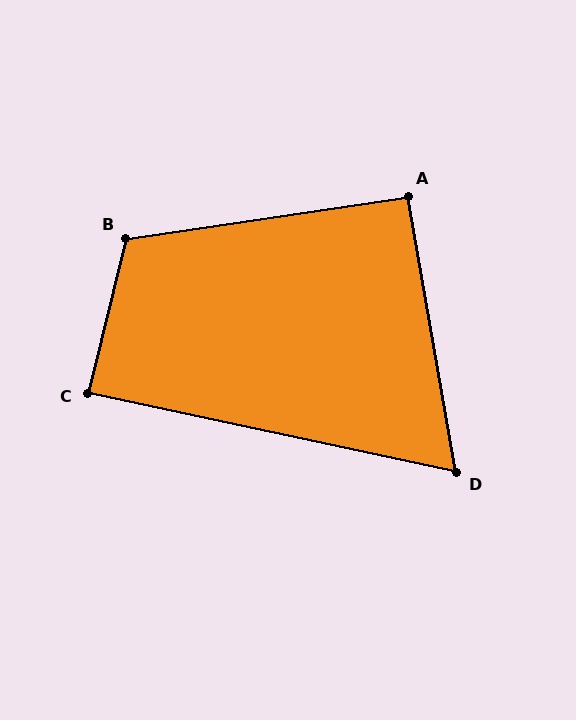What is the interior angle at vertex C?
Approximately 89 degrees (approximately right).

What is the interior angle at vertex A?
Approximately 91 degrees (approximately right).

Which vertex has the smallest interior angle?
D, at approximately 68 degrees.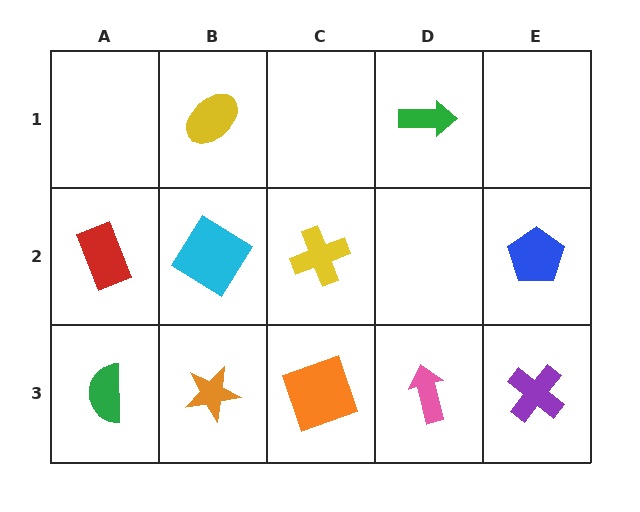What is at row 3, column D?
A pink arrow.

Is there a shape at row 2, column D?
No, that cell is empty.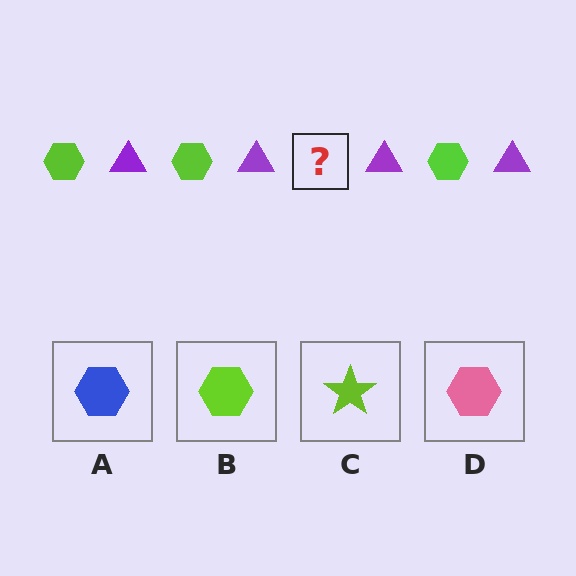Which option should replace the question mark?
Option B.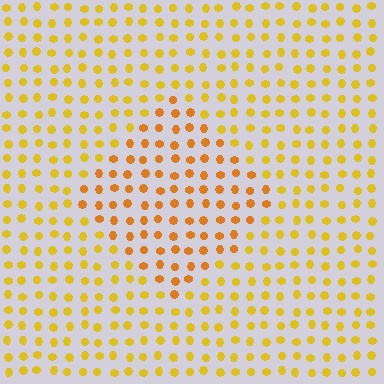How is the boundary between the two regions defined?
The boundary is defined purely by a slight shift in hue (about 22 degrees). Spacing, size, and orientation are identical on both sides.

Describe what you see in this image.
The image is filled with small yellow elements in a uniform arrangement. A diamond-shaped region is visible where the elements are tinted to a slightly different hue, forming a subtle color boundary.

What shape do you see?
I see a diamond.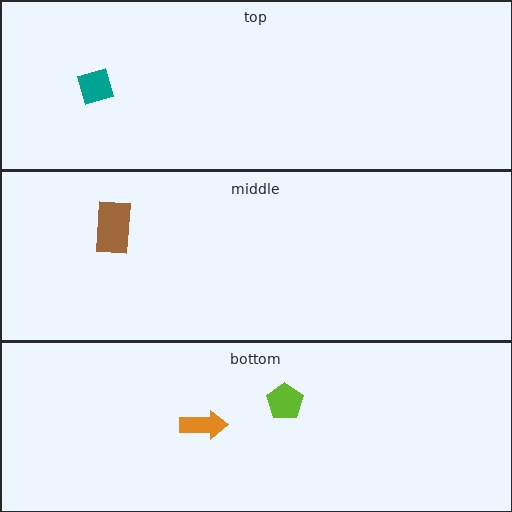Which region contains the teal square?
The top region.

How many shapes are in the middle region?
1.